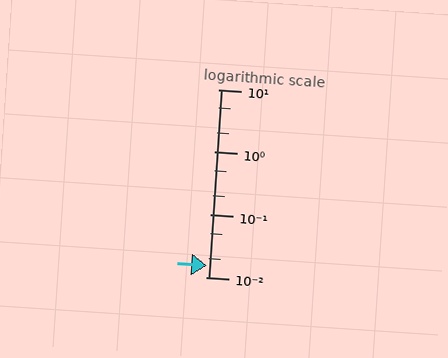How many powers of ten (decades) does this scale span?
The scale spans 3 decades, from 0.01 to 10.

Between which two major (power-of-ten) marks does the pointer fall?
The pointer is between 0.01 and 0.1.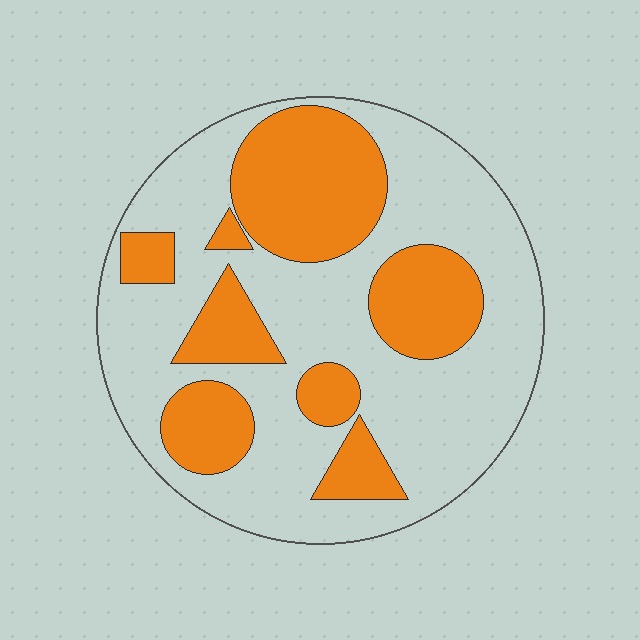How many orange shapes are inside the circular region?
8.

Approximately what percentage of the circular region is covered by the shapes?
Approximately 35%.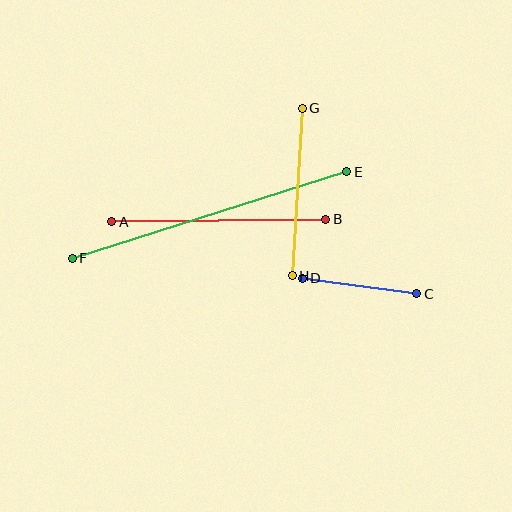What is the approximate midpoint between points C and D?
The midpoint is at approximately (360, 286) pixels.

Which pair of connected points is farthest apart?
Points E and F are farthest apart.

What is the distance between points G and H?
The distance is approximately 168 pixels.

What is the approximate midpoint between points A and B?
The midpoint is at approximately (219, 221) pixels.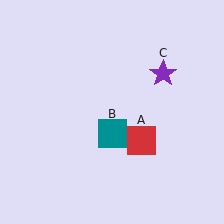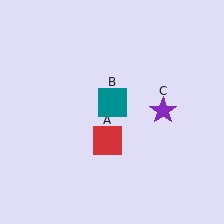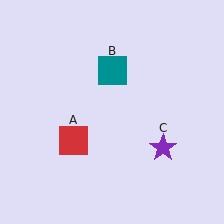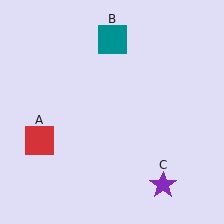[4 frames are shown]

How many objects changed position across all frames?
3 objects changed position: red square (object A), teal square (object B), purple star (object C).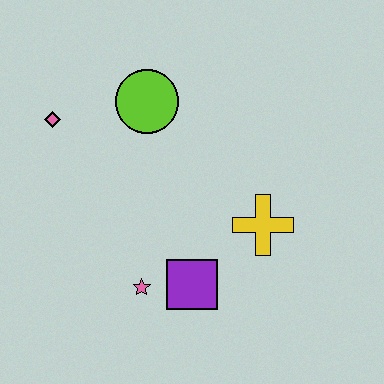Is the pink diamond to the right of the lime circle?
No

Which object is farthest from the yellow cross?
The pink diamond is farthest from the yellow cross.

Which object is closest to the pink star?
The purple square is closest to the pink star.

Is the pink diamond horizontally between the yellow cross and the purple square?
No